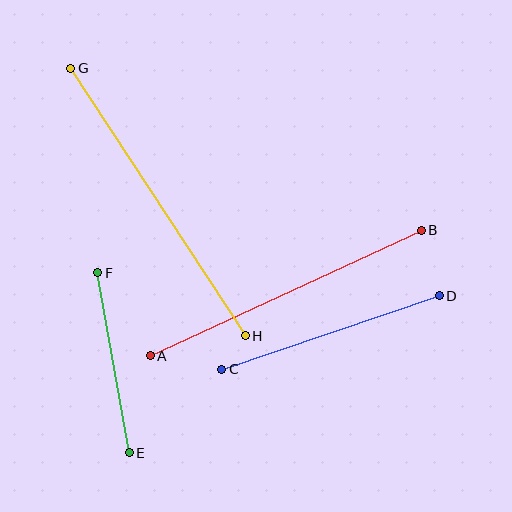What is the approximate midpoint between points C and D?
The midpoint is at approximately (331, 333) pixels.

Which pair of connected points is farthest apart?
Points G and H are farthest apart.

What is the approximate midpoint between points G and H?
The midpoint is at approximately (158, 202) pixels.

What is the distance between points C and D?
The distance is approximately 230 pixels.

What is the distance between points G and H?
The distance is approximately 319 pixels.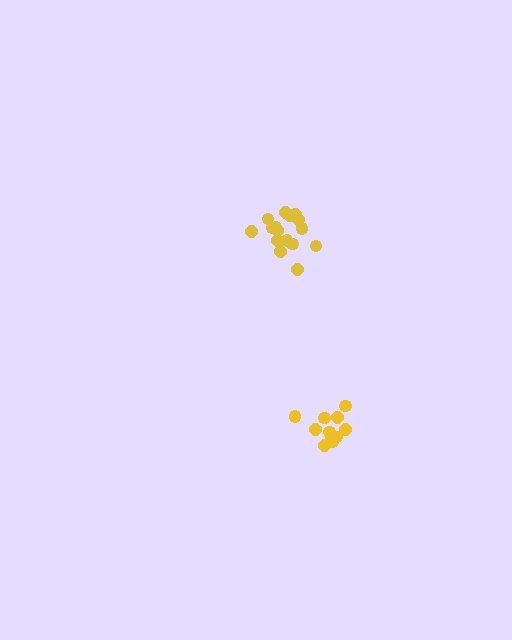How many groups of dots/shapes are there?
There are 2 groups.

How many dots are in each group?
Group 1: 11 dots, Group 2: 16 dots (27 total).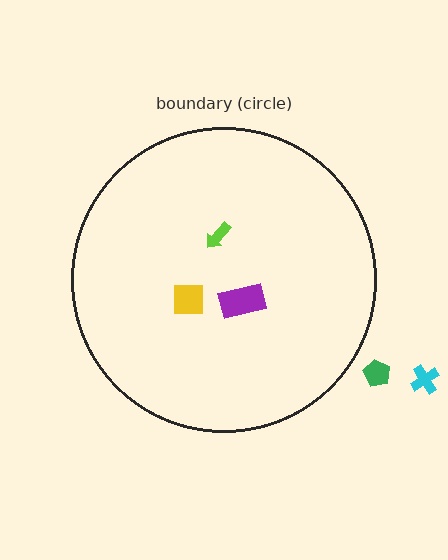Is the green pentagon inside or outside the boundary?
Outside.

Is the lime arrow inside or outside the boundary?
Inside.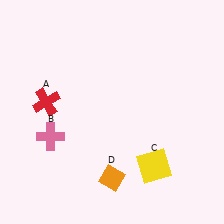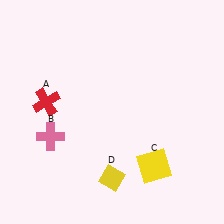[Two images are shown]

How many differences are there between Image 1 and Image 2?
There is 1 difference between the two images.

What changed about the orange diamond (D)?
In Image 1, D is orange. In Image 2, it changed to yellow.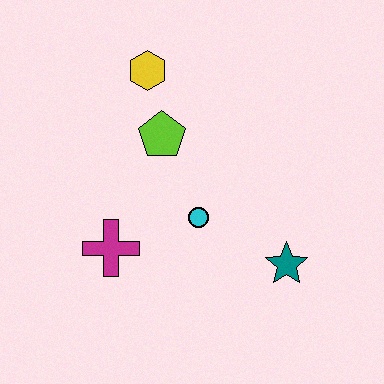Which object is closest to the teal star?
The cyan circle is closest to the teal star.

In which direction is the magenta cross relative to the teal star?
The magenta cross is to the left of the teal star.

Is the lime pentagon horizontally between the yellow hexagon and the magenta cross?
No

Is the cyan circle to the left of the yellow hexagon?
No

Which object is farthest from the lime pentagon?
The teal star is farthest from the lime pentagon.